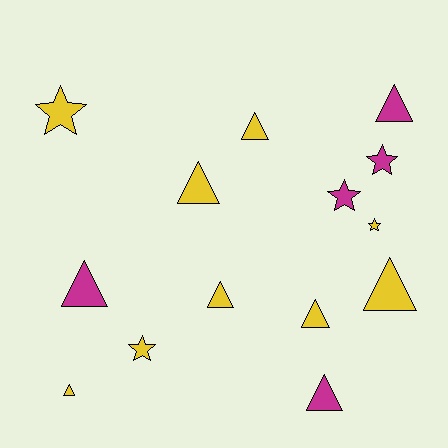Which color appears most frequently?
Yellow, with 9 objects.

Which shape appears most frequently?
Triangle, with 9 objects.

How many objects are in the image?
There are 14 objects.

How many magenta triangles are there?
There are 3 magenta triangles.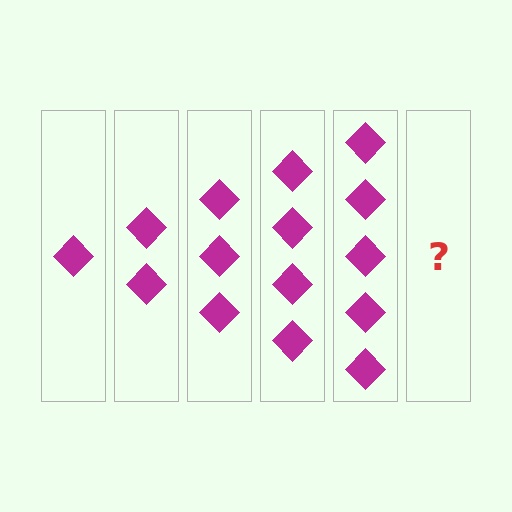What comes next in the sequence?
The next element should be 6 diamonds.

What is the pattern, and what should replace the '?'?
The pattern is that each step adds one more diamond. The '?' should be 6 diamonds.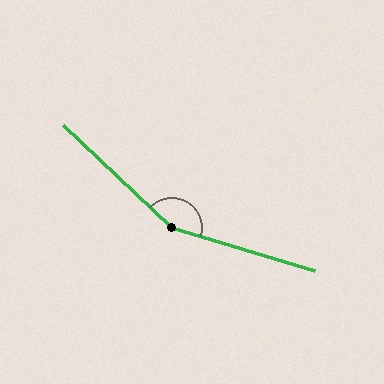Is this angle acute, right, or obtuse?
It is obtuse.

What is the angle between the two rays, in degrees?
Approximately 153 degrees.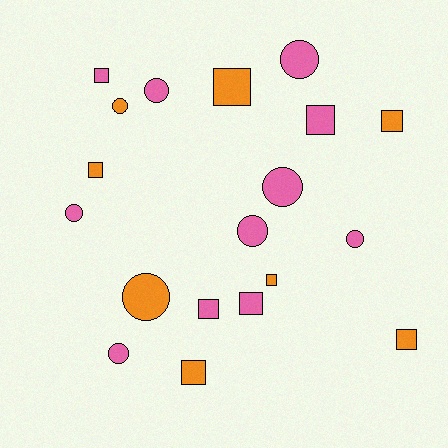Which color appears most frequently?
Pink, with 11 objects.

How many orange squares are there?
There are 6 orange squares.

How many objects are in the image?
There are 19 objects.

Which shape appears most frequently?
Square, with 10 objects.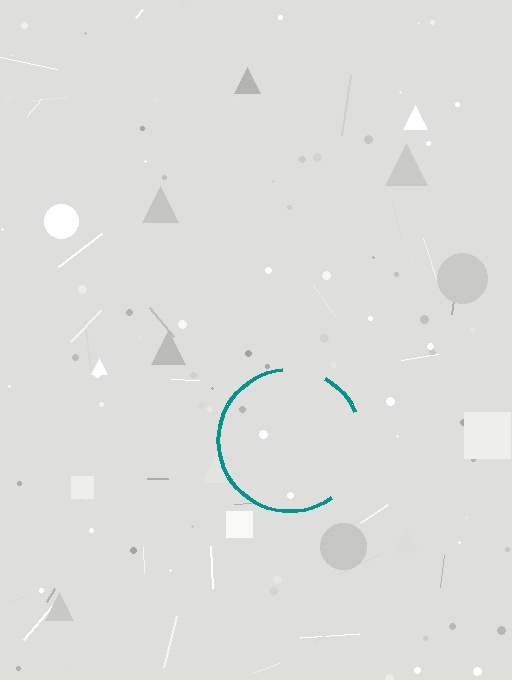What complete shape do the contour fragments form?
The contour fragments form a circle.